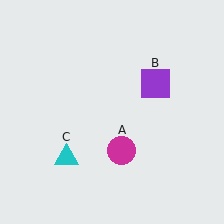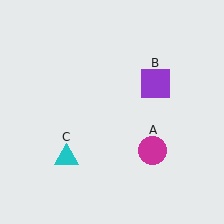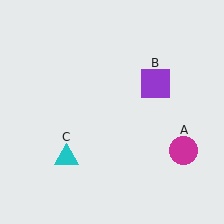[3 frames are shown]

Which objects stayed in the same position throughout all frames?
Purple square (object B) and cyan triangle (object C) remained stationary.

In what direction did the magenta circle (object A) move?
The magenta circle (object A) moved right.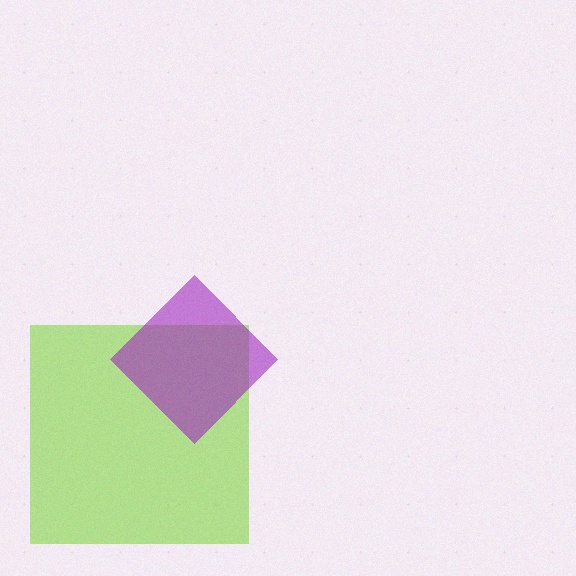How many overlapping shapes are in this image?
There are 2 overlapping shapes in the image.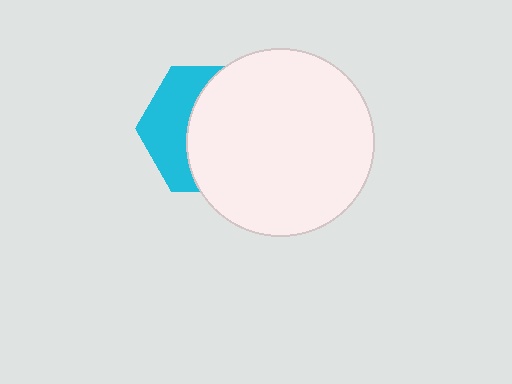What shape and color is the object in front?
The object in front is a white circle.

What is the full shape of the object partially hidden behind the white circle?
The partially hidden object is a cyan hexagon.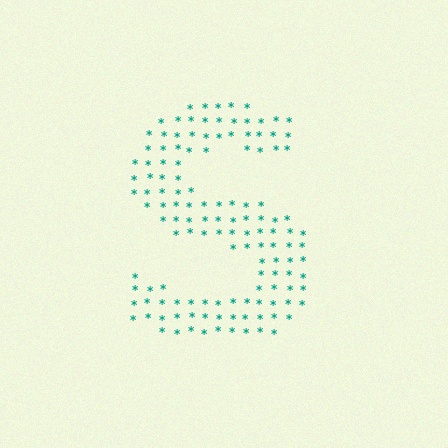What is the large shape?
The large shape is the letter S.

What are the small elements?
The small elements are asterisks.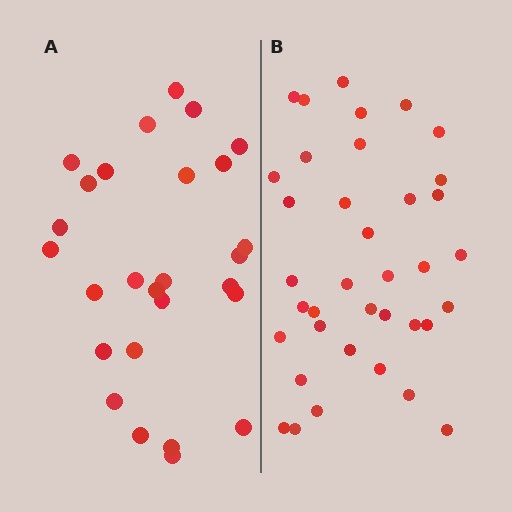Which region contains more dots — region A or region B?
Region B (the right region) has more dots.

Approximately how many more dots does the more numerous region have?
Region B has roughly 10 or so more dots than region A.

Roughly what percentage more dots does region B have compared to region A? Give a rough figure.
About 35% more.